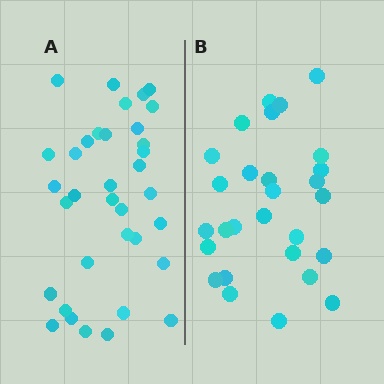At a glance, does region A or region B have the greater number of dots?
Region A (the left region) has more dots.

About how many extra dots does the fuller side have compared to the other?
Region A has roughly 8 or so more dots than region B.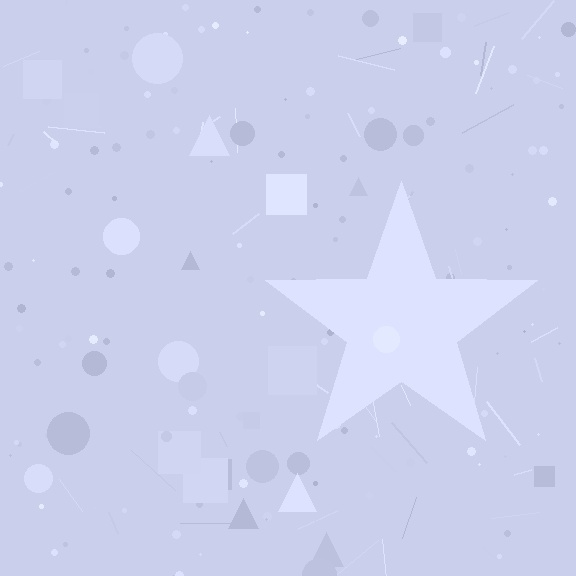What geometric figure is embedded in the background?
A star is embedded in the background.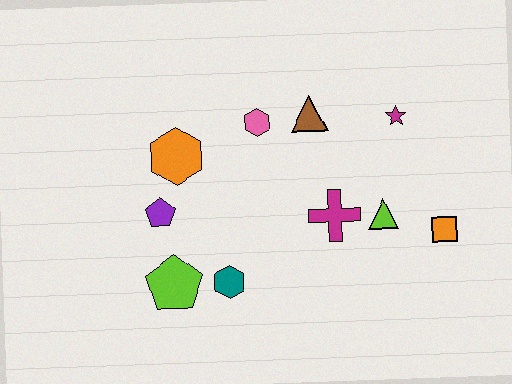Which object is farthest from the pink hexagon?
The orange square is farthest from the pink hexagon.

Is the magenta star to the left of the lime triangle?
No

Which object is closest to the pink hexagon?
The brown triangle is closest to the pink hexagon.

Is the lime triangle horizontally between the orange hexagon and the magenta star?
Yes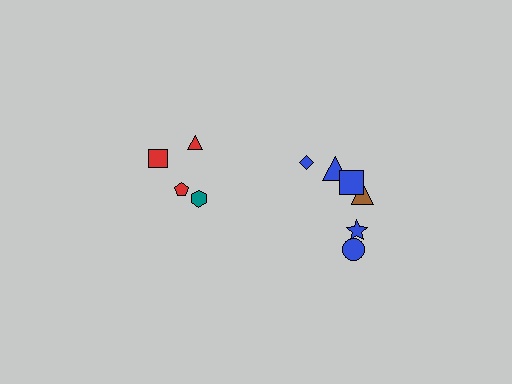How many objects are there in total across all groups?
There are 10 objects.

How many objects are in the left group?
There are 4 objects.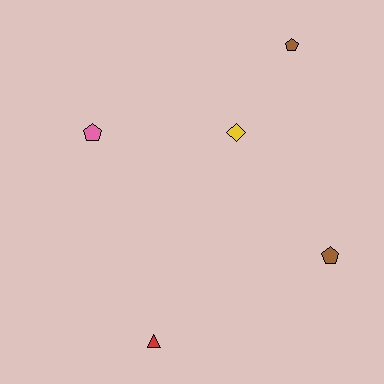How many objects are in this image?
There are 5 objects.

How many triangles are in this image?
There is 1 triangle.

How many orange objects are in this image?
There are no orange objects.